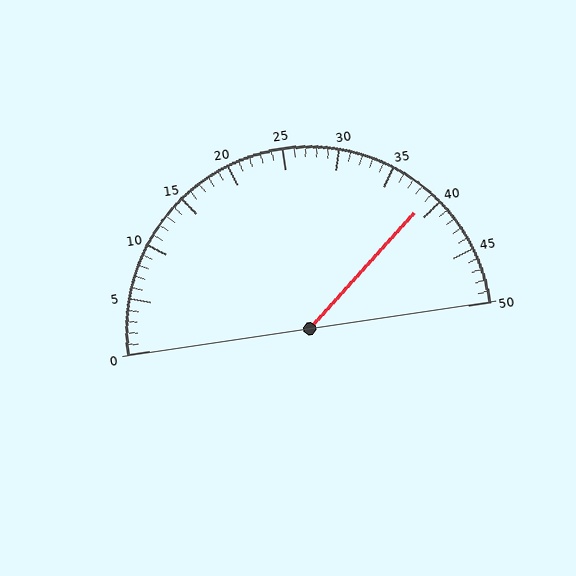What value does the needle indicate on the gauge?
The needle indicates approximately 39.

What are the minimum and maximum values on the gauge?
The gauge ranges from 0 to 50.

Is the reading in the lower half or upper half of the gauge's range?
The reading is in the upper half of the range (0 to 50).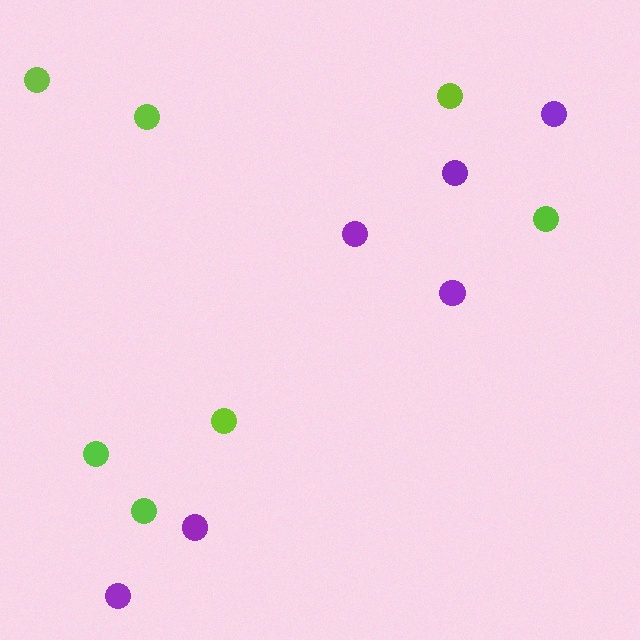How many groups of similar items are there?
There are 2 groups: one group of lime circles (7) and one group of purple circles (6).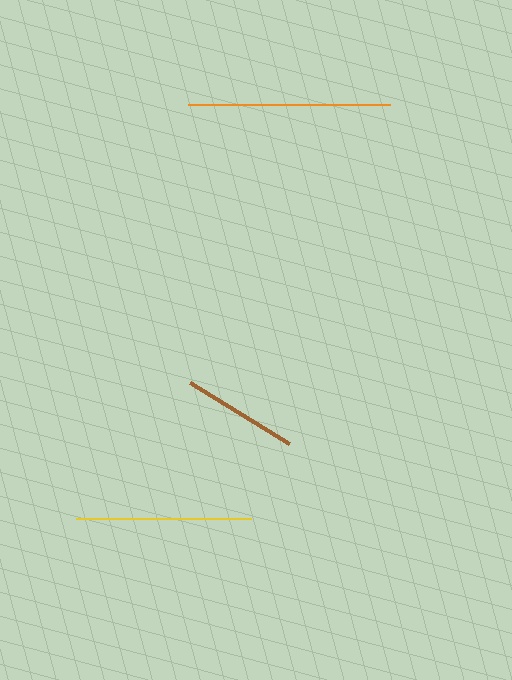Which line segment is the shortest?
The brown line is the shortest at approximately 117 pixels.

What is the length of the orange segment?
The orange segment is approximately 202 pixels long.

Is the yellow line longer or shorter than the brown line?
The yellow line is longer than the brown line.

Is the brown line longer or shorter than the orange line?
The orange line is longer than the brown line.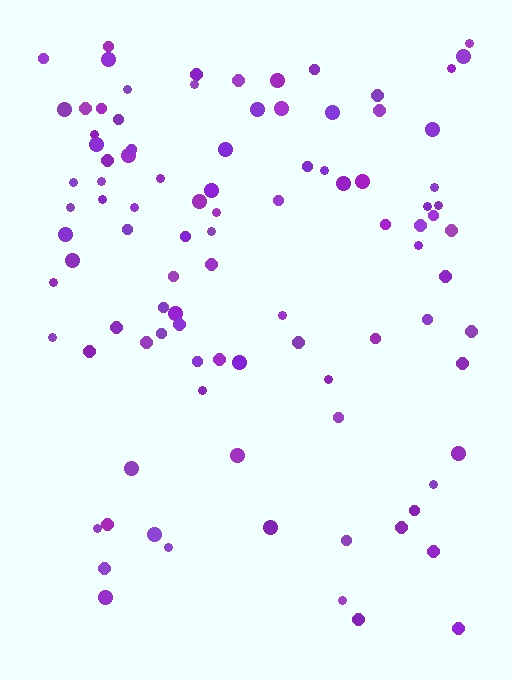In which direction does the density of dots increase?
From bottom to top, with the top side densest.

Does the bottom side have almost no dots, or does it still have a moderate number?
Still a moderate number, just noticeably fewer than the top.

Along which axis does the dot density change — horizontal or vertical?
Vertical.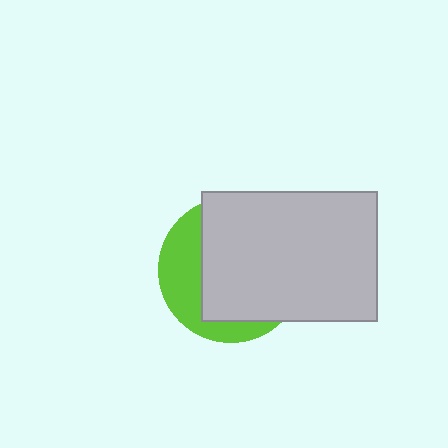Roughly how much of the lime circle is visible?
A small part of it is visible (roughly 33%).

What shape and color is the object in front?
The object in front is a light gray rectangle.